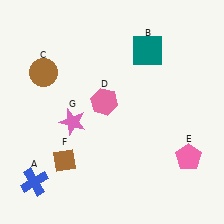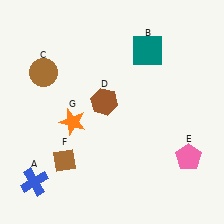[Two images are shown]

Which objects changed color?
D changed from pink to brown. G changed from pink to orange.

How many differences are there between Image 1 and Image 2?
There are 2 differences between the two images.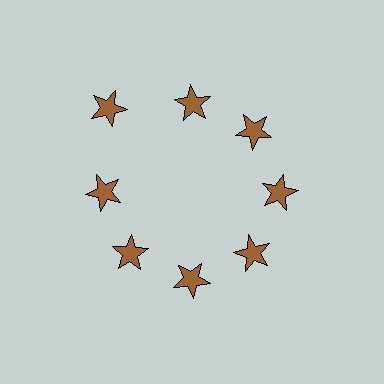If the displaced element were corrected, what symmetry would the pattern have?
It would have 8-fold rotational symmetry — the pattern would map onto itself every 45 degrees.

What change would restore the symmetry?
The symmetry would be restored by moving it inward, back onto the ring so that all 8 stars sit at equal angles and equal distance from the center.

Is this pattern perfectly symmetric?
No. The 8 brown stars are arranged in a ring, but one element near the 10 o'clock position is pushed outward from the center, breaking the 8-fold rotational symmetry.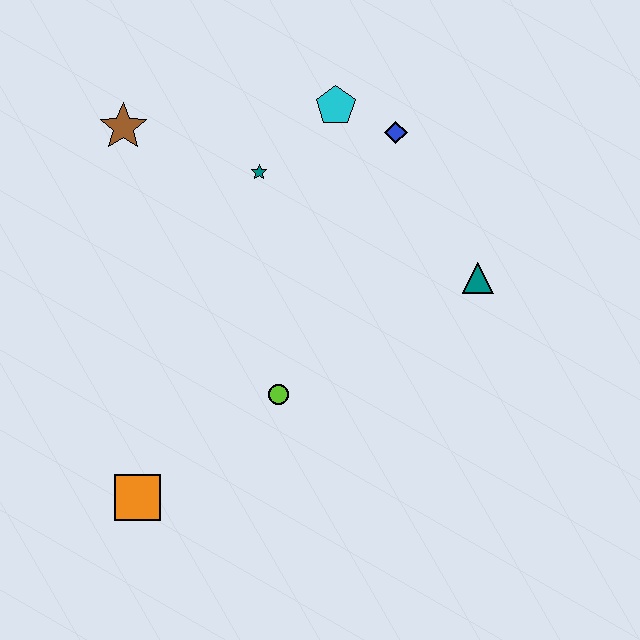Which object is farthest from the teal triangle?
The orange square is farthest from the teal triangle.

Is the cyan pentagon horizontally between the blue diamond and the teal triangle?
No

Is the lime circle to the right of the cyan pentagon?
No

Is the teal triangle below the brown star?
Yes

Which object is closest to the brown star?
The teal star is closest to the brown star.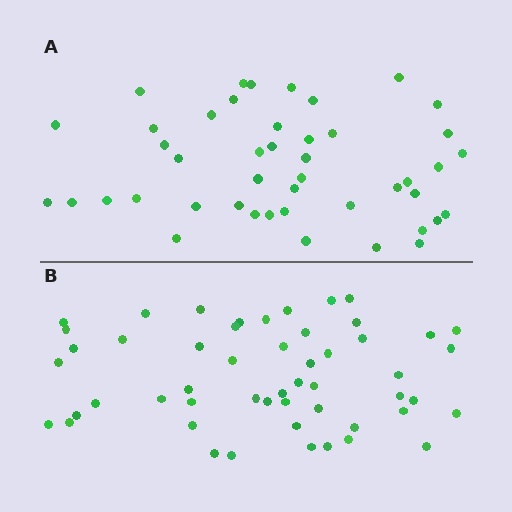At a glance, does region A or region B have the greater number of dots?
Region B (the bottom region) has more dots.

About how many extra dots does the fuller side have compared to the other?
Region B has roughly 8 or so more dots than region A.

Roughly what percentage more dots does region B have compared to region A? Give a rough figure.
About 15% more.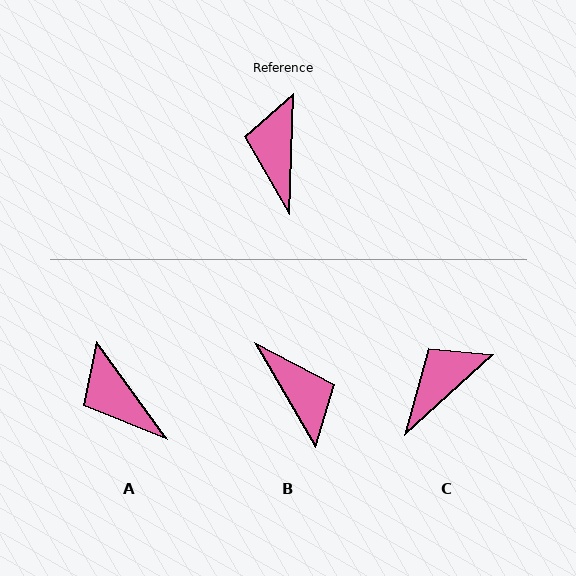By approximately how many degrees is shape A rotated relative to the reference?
Approximately 38 degrees counter-clockwise.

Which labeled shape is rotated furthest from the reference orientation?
B, about 148 degrees away.